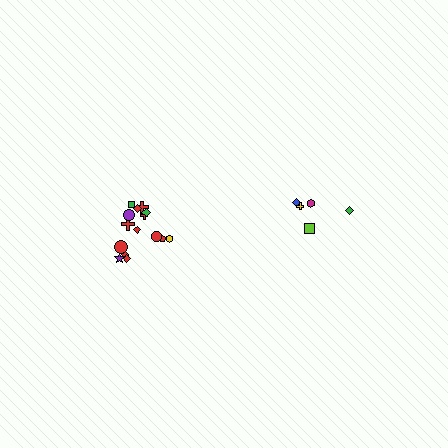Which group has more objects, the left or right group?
The left group.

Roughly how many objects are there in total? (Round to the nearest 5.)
Roughly 20 objects in total.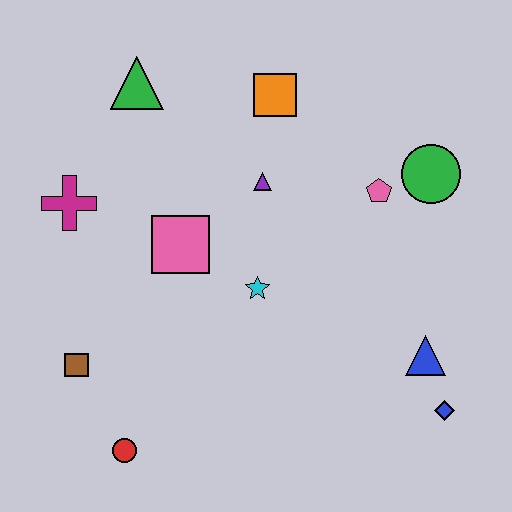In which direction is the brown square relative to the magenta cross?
The brown square is below the magenta cross.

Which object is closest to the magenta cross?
The pink square is closest to the magenta cross.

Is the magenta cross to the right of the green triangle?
No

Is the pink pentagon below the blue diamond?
No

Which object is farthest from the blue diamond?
The green triangle is farthest from the blue diamond.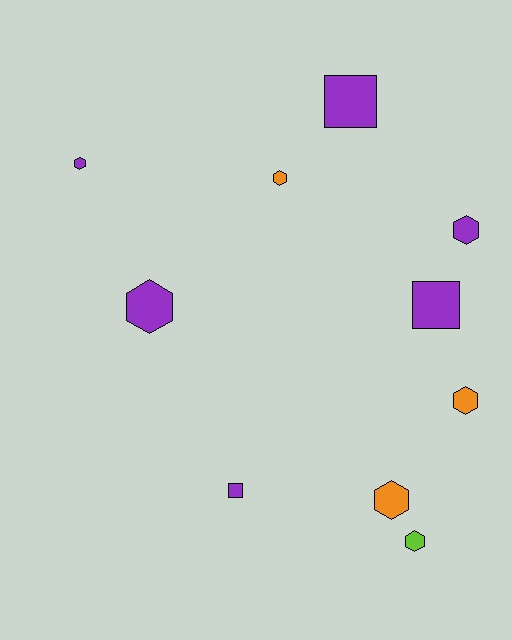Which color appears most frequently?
Purple, with 6 objects.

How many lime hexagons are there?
There is 1 lime hexagon.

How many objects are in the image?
There are 10 objects.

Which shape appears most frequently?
Hexagon, with 7 objects.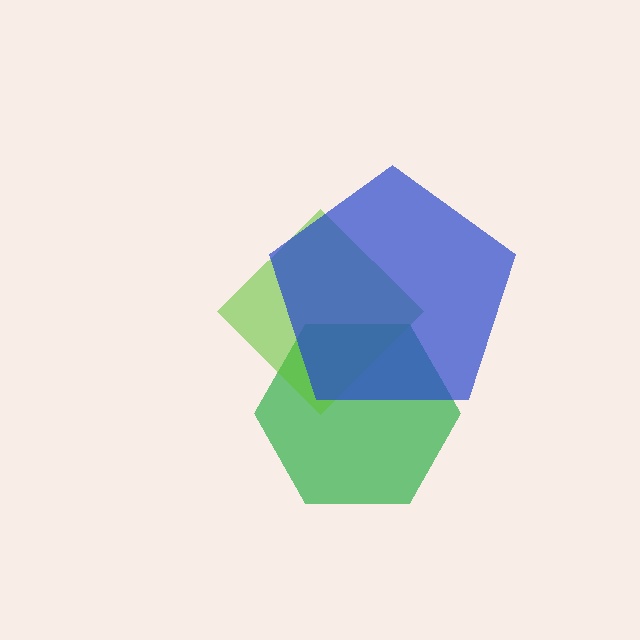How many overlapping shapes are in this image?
There are 3 overlapping shapes in the image.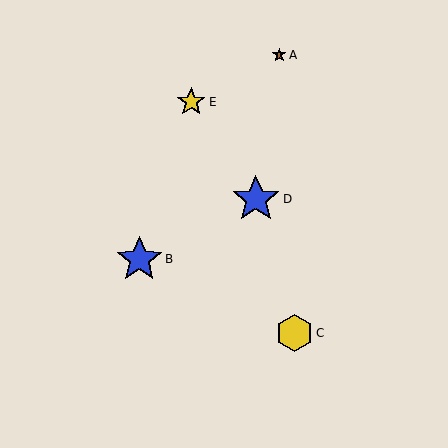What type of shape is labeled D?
Shape D is a blue star.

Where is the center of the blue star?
The center of the blue star is at (139, 259).